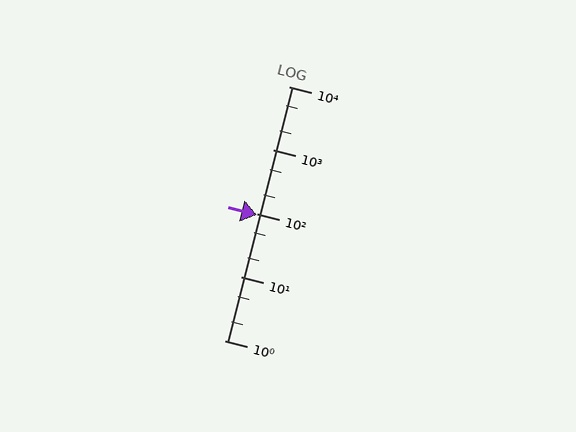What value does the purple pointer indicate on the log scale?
The pointer indicates approximately 94.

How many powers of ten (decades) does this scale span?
The scale spans 4 decades, from 1 to 10000.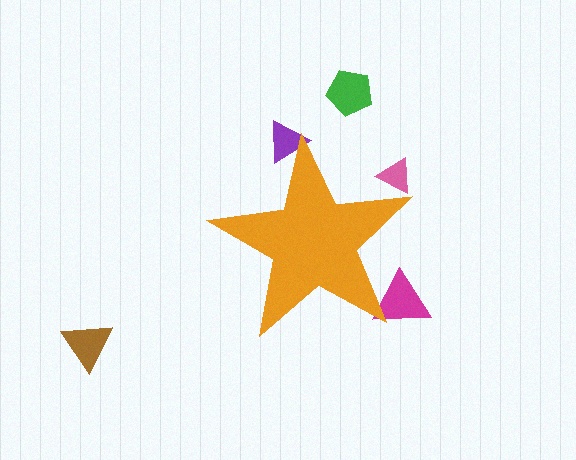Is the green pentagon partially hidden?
No, the green pentagon is fully visible.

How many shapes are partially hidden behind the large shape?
3 shapes are partially hidden.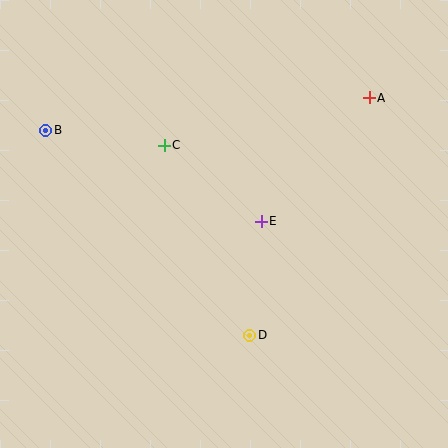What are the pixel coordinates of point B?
Point B is at (46, 130).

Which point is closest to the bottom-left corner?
Point D is closest to the bottom-left corner.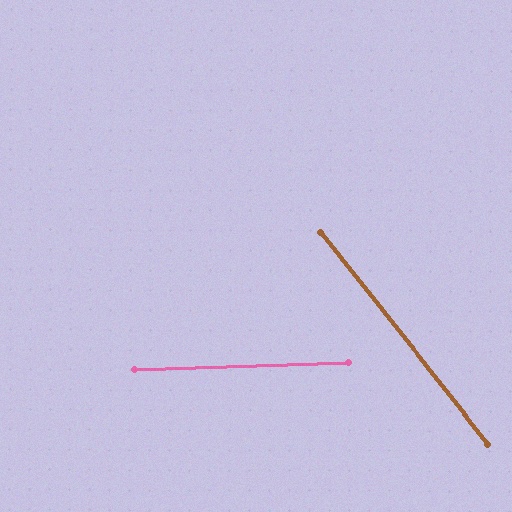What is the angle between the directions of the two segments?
Approximately 53 degrees.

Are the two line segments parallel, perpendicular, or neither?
Neither parallel nor perpendicular — they differ by about 53°.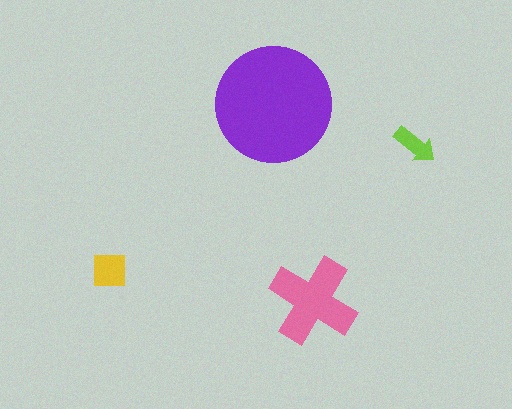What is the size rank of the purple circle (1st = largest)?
1st.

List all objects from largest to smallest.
The purple circle, the pink cross, the yellow square, the lime arrow.